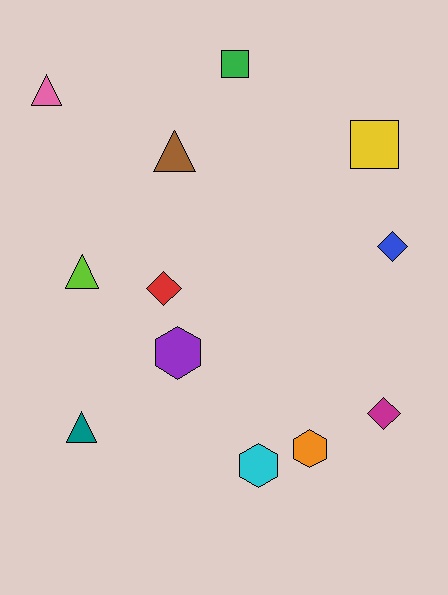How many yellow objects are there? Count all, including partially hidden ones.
There is 1 yellow object.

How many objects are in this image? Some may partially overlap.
There are 12 objects.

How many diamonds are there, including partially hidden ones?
There are 3 diamonds.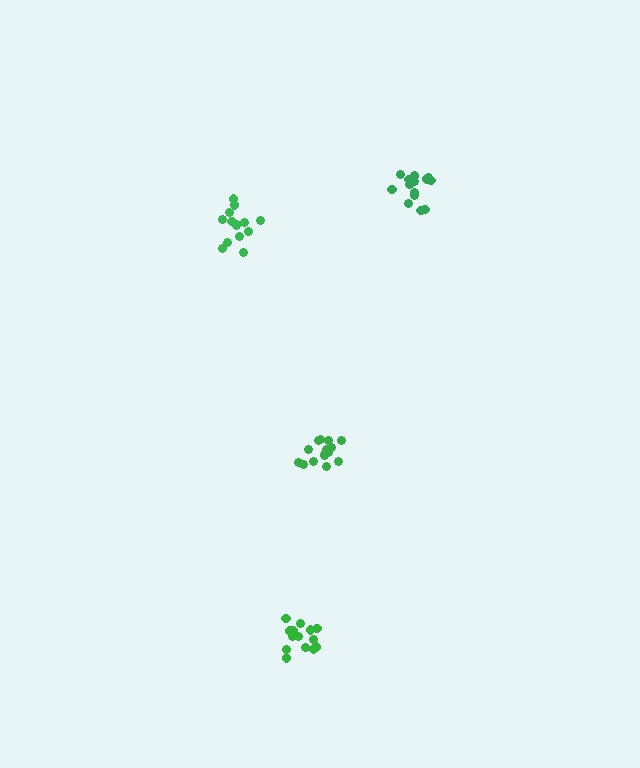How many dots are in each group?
Group 1: 14 dots, Group 2: 16 dots, Group 3: 16 dots, Group 4: 14 dots (60 total).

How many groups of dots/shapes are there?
There are 4 groups.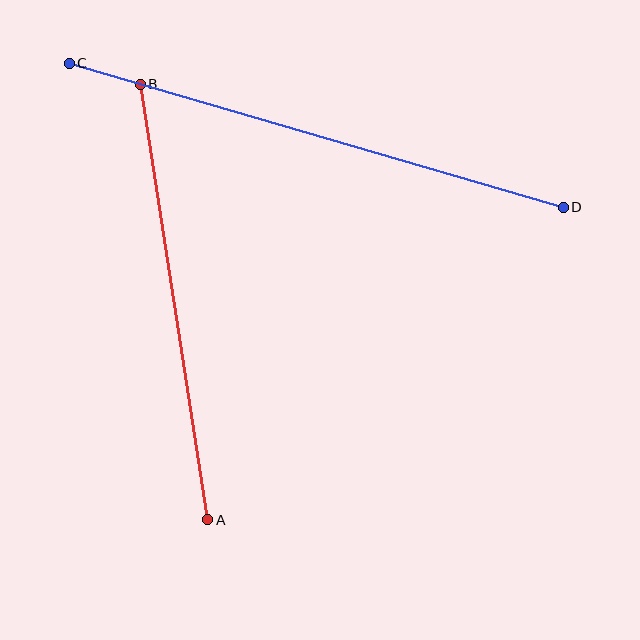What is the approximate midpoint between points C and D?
The midpoint is at approximately (316, 135) pixels.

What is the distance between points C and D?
The distance is approximately 515 pixels.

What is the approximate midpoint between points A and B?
The midpoint is at approximately (174, 302) pixels.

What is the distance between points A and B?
The distance is approximately 441 pixels.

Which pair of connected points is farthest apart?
Points C and D are farthest apart.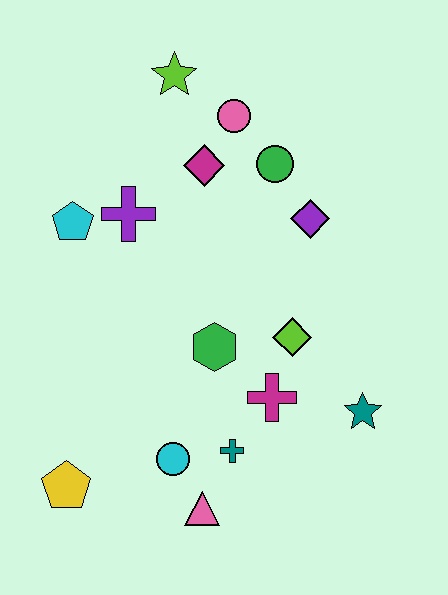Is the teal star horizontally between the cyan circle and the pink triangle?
No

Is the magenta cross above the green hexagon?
No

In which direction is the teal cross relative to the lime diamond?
The teal cross is below the lime diamond.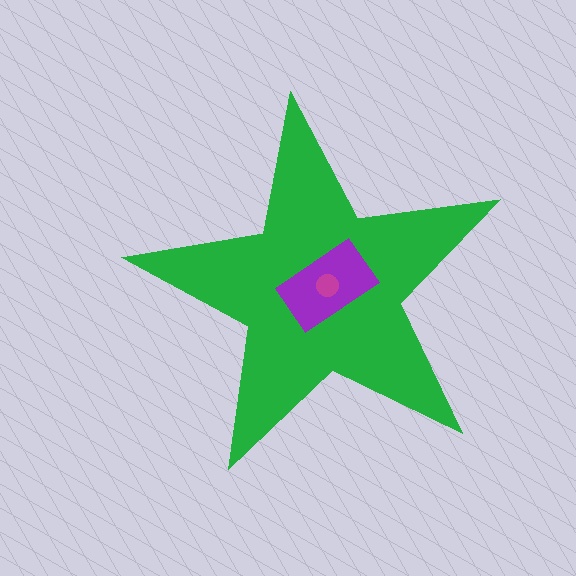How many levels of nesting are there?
3.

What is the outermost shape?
The green star.